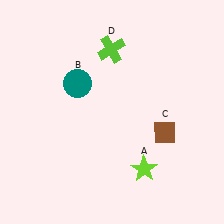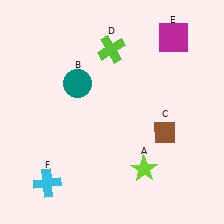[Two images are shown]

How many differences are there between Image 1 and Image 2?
There are 2 differences between the two images.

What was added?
A magenta square (E), a cyan cross (F) were added in Image 2.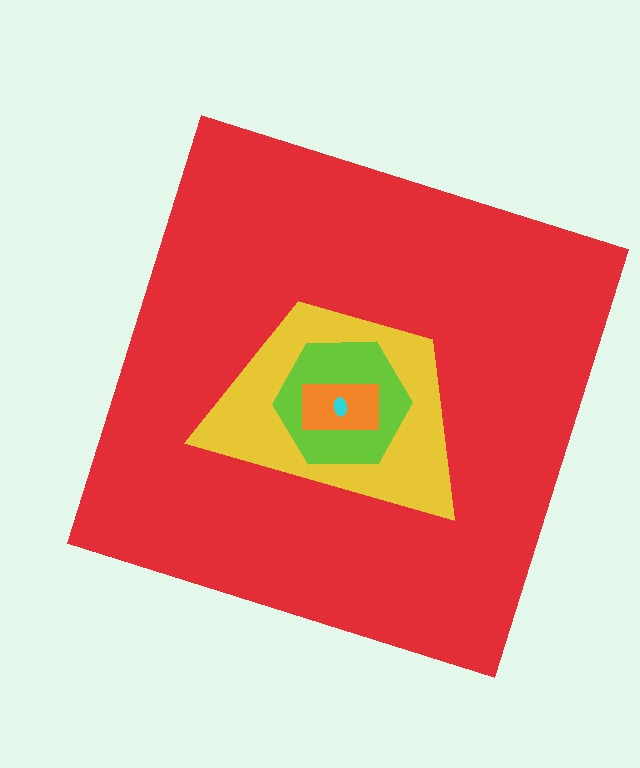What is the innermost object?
The cyan ellipse.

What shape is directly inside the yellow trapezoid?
The lime hexagon.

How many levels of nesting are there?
5.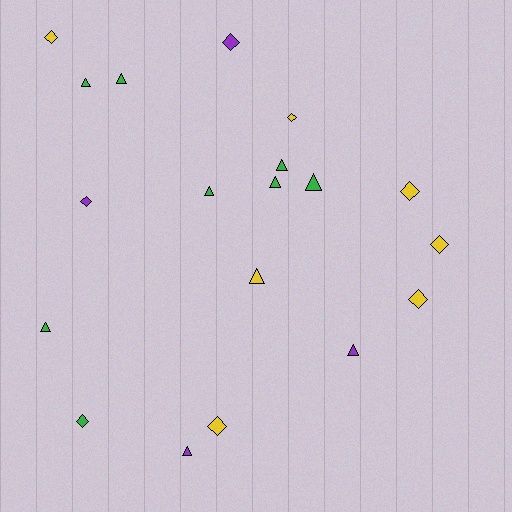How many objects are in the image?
There are 19 objects.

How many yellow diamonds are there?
There are 6 yellow diamonds.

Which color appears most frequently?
Green, with 8 objects.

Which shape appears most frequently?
Triangle, with 10 objects.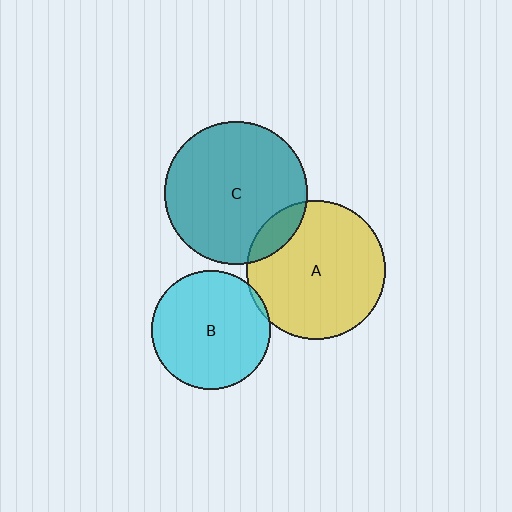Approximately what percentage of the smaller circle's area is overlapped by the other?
Approximately 5%.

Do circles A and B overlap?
Yes.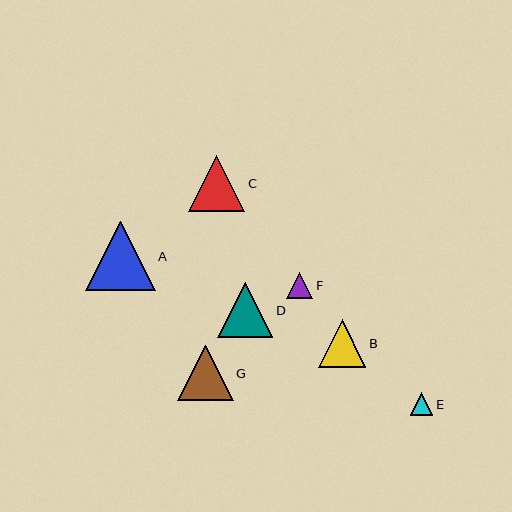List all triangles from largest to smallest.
From largest to smallest: A, C, G, D, B, F, E.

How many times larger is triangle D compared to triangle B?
Triangle D is approximately 1.2 times the size of triangle B.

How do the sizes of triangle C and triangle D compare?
Triangle C and triangle D are approximately the same size.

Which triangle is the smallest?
Triangle E is the smallest with a size of approximately 23 pixels.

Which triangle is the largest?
Triangle A is the largest with a size of approximately 69 pixels.